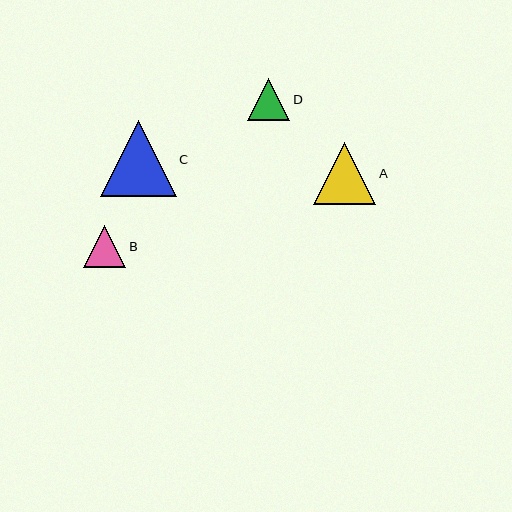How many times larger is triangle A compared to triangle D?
Triangle A is approximately 1.5 times the size of triangle D.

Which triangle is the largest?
Triangle C is the largest with a size of approximately 76 pixels.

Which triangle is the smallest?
Triangle D is the smallest with a size of approximately 42 pixels.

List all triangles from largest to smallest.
From largest to smallest: C, A, B, D.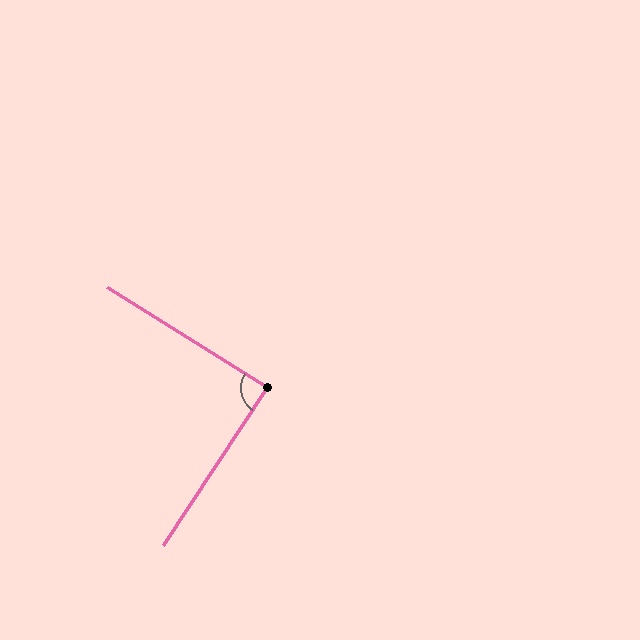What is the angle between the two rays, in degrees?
Approximately 89 degrees.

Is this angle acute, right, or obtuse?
It is approximately a right angle.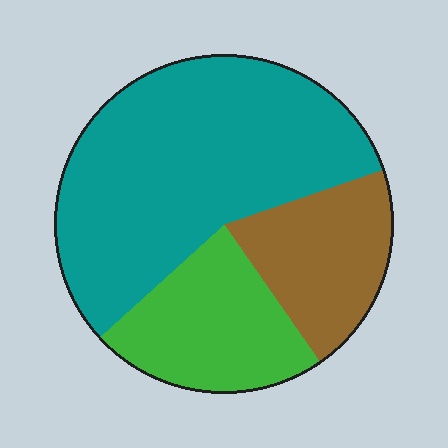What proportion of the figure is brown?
Brown takes up about one fifth (1/5) of the figure.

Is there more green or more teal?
Teal.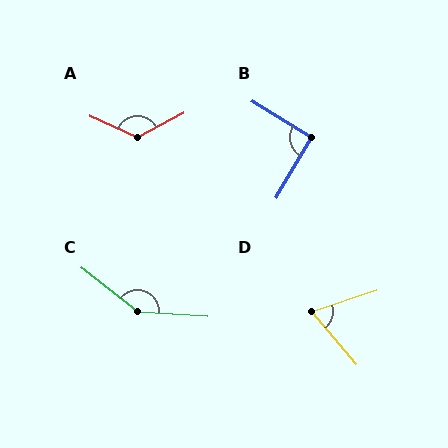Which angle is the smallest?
D, at approximately 68 degrees.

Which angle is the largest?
C, at approximately 146 degrees.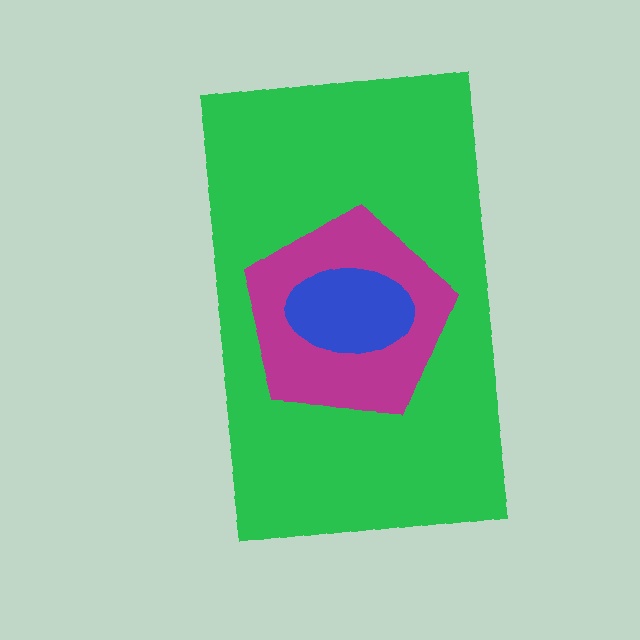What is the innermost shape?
The blue ellipse.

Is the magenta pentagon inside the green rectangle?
Yes.